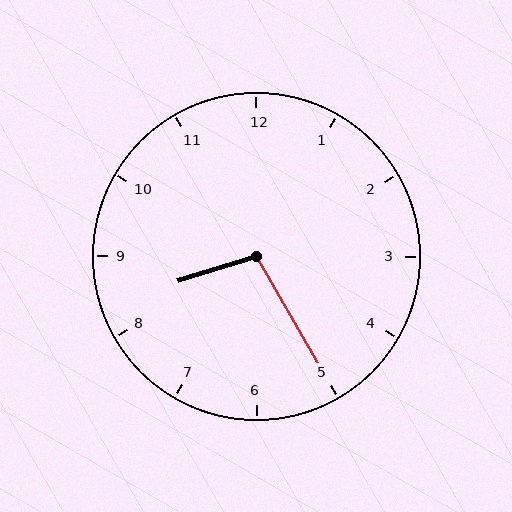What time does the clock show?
8:25.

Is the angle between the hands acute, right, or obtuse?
It is obtuse.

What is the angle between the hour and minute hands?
Approximately 102 degrees.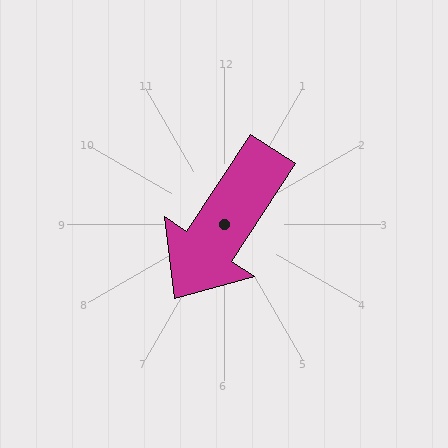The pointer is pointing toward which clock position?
Roughly 7 o'clock.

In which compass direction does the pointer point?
Southwest.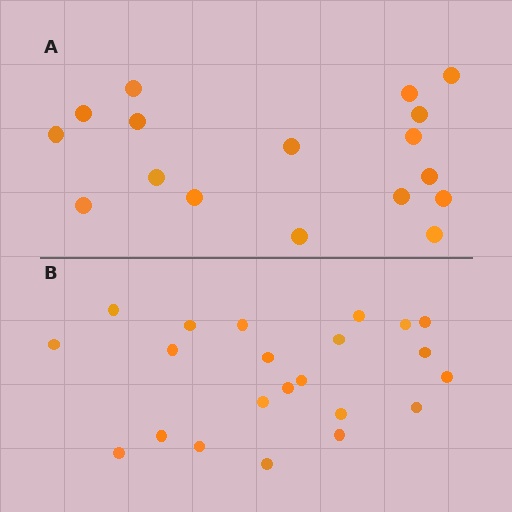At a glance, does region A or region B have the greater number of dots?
Region B (the bottom region) has more dots.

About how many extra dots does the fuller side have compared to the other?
Region B has about 5 more dots than region A.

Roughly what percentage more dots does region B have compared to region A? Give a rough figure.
About 30% more.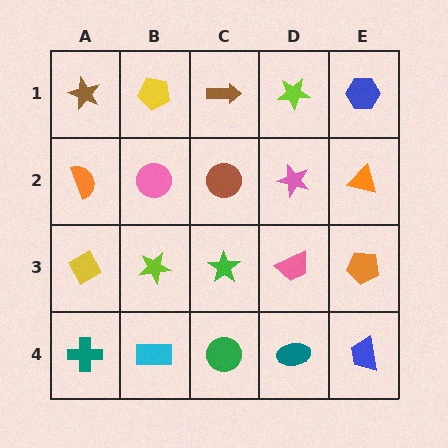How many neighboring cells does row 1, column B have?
3.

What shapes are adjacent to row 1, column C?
A brown circle (row 2, column C), a yellow pentagon (row 1, column B), a lime star (row 1, column D).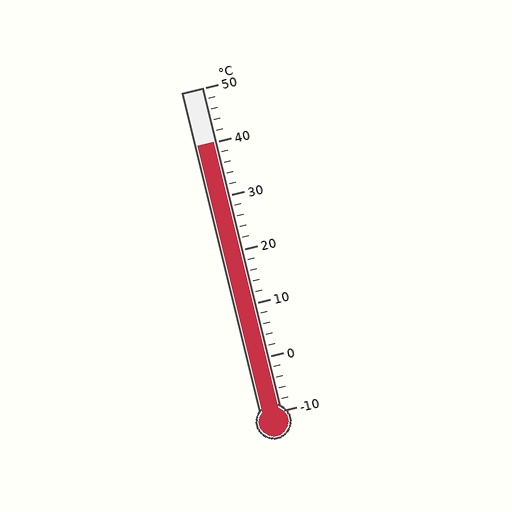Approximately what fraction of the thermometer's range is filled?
The thermometer is filled to approximately 85% of its range.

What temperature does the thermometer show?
The thermometer shows approximately 40°C.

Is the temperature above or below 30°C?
The temperature is above 30°C.